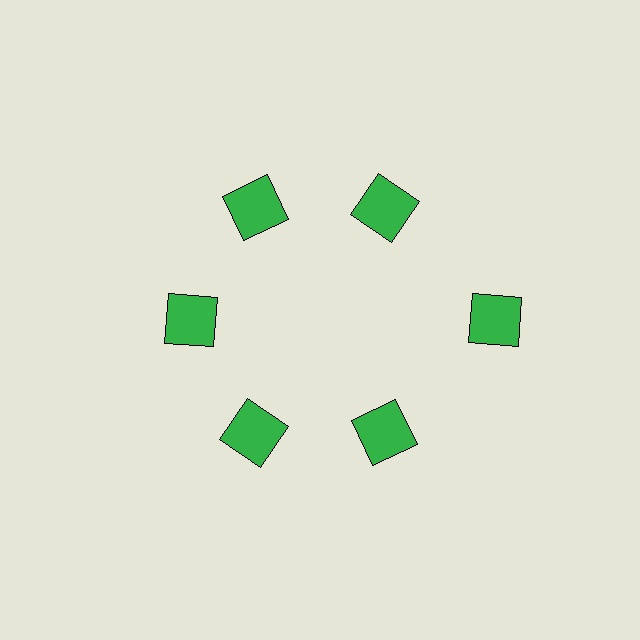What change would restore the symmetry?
The symmetry would be restored by moving it inward, back onto the ring so that all 6 squares sit at equal angles and equal distance from the center.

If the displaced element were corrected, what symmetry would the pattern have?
It would have 6-fold rotational symmetry — the pattern would map onto itself every 60 degrees.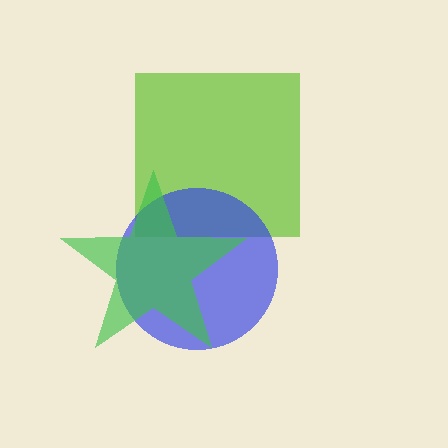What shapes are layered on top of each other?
The layered shapes are: a lime square, a blue circle, a green star.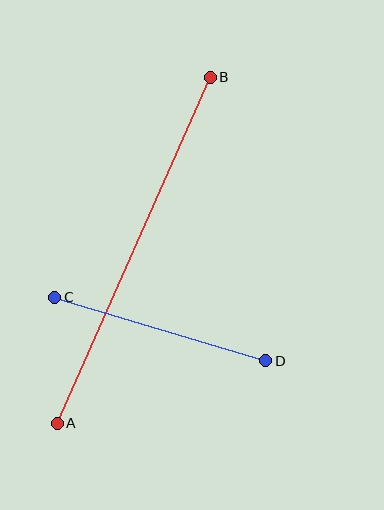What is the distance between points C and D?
The distance is approximately 220 pixels.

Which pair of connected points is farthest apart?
Points A and B are farthest apart.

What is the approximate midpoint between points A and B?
The midpoint is at approximately (134, 250) pixels.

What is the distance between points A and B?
The distance is approximately 378 pixels.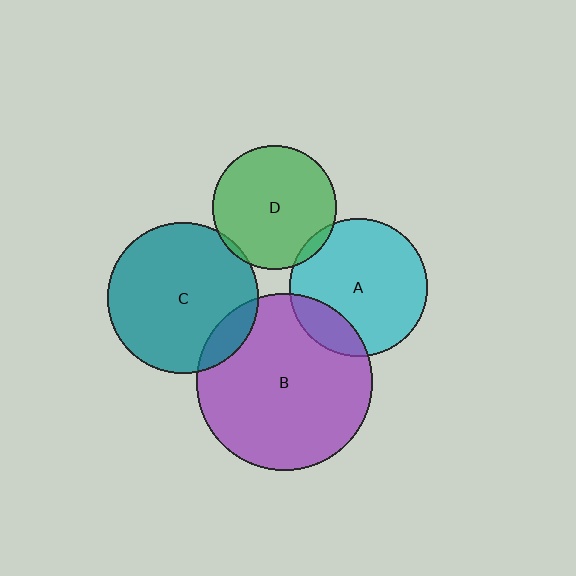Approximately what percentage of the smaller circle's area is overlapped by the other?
Approximately 5%.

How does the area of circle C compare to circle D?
Approximately 1.5 times.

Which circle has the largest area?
Circle B (purple).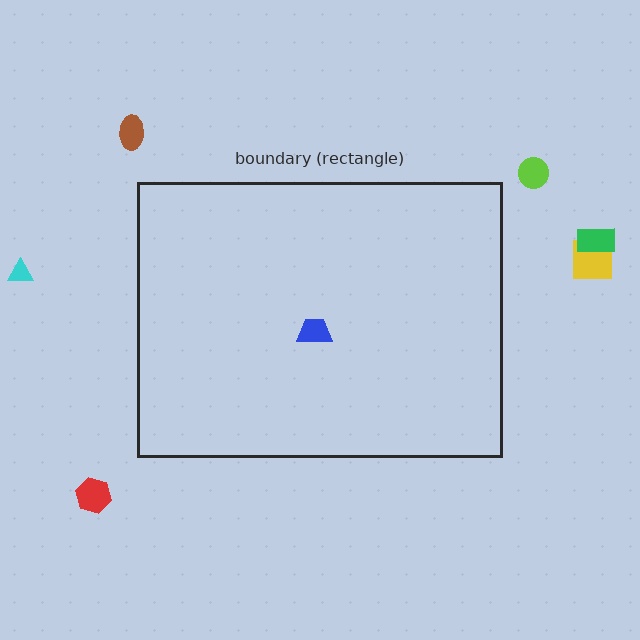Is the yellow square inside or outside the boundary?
Outside.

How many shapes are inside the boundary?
1 inside, 6 outside.